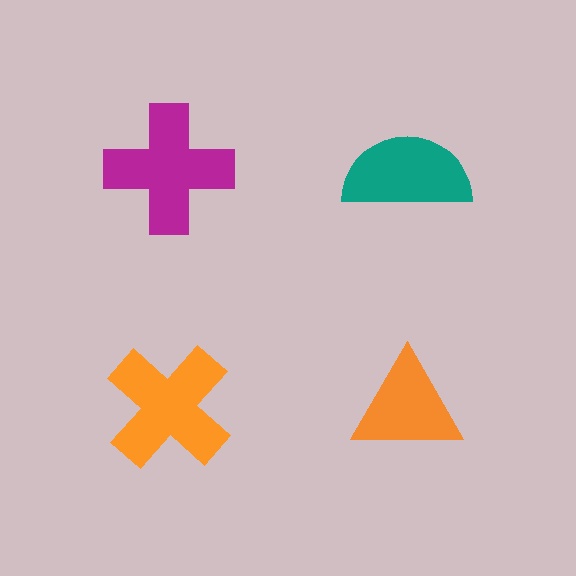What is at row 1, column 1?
A magenta cross.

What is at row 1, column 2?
A teal semicircle.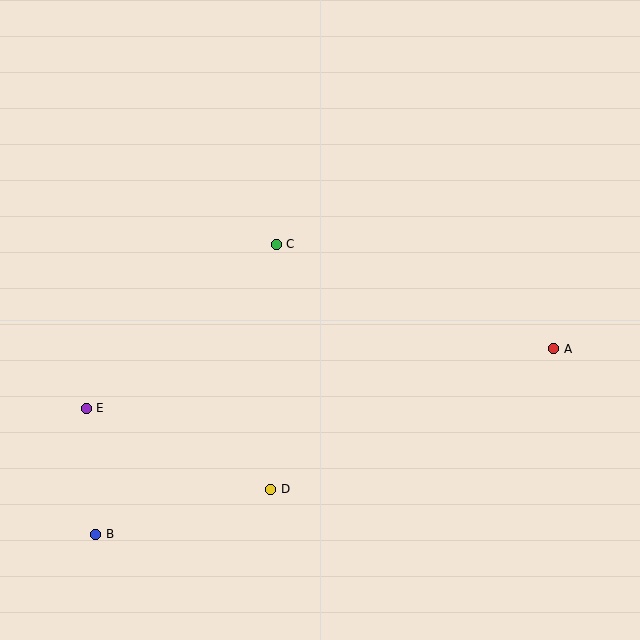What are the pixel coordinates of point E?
Point E is at (86, 408).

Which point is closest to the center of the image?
Point C at (276, 244) is closest to the center.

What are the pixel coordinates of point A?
Point A is at (554, 349).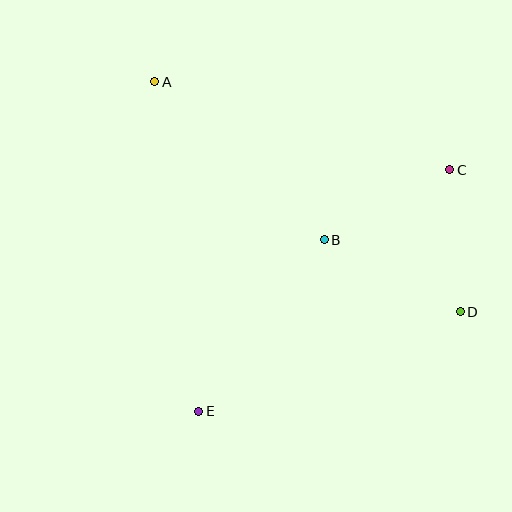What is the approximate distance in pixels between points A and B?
The distance between A and B is approximately 232 pixels.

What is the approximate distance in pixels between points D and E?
The distance between D and E is approximately 280 pixels.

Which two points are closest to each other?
Points C and D are closest to each other.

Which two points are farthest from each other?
Points A and D are farthest from each other.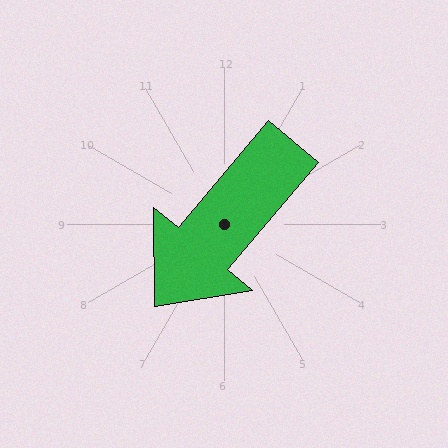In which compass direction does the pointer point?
Southwest.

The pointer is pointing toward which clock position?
Roughly 7 o'clock.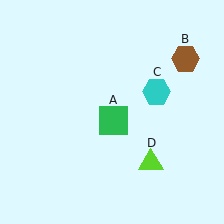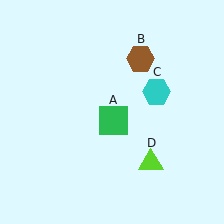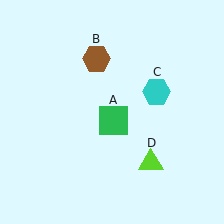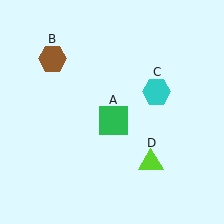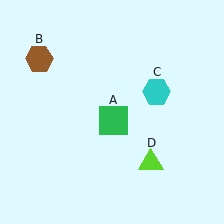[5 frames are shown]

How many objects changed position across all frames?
1 object changed position: brown hexagon (object B).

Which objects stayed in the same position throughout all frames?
Green square (object A) and cyan hexagon (object C) and lime triangle (object D) remained stationary.